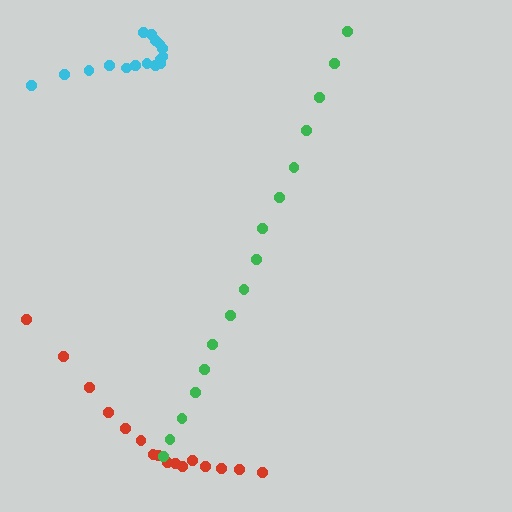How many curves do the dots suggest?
There are 3 distinct paths.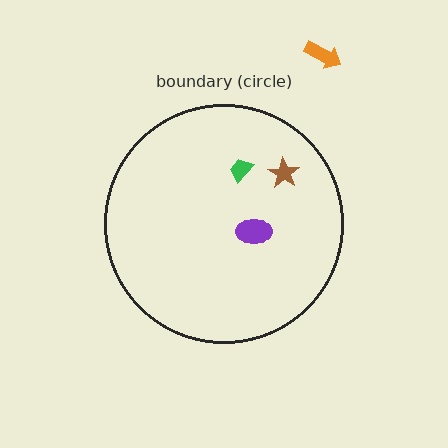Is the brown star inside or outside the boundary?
Inside.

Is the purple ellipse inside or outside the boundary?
Inside.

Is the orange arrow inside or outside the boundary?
Outside.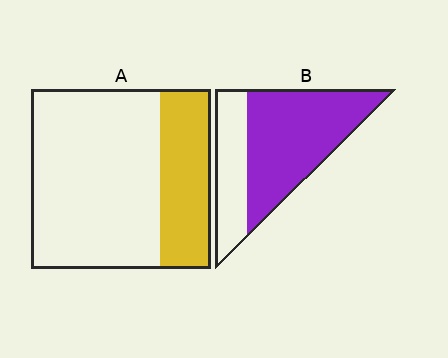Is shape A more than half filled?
No.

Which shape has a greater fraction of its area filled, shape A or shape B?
Shape B.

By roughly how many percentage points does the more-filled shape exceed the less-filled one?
By roughly 40 percentage points (B over A).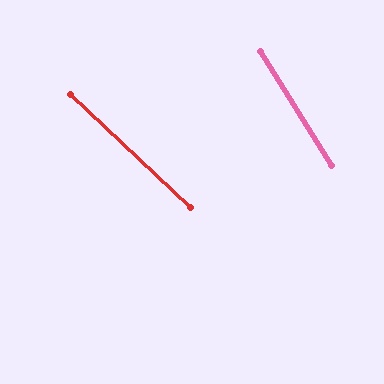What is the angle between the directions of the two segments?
Approximately 15 degrees.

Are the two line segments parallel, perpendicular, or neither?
Neither parallel nor perpendicular — they differ by about 15°.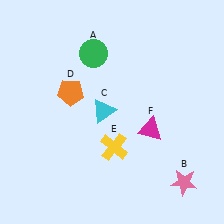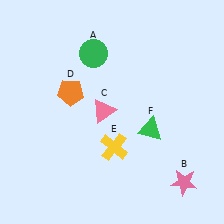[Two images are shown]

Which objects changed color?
C changed from cyan to pink. F changed from magenta to green.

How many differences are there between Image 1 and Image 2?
There are 2 differences between the two images.